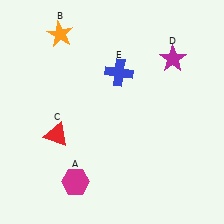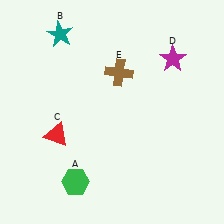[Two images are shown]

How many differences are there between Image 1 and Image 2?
There are 3 differences between the two images.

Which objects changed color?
A changed from magenta to green. B changed from orange to teal. E changed from blue to brown.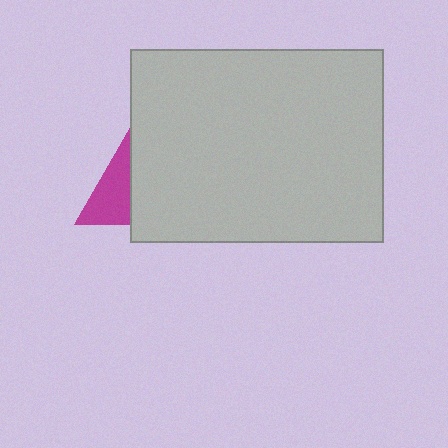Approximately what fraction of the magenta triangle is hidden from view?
Roughly 63% of the magenta triangle is hidden behind the light gray rectangle.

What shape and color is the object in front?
The object in front is a light gray rectangle.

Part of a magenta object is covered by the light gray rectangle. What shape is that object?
It is a triangle.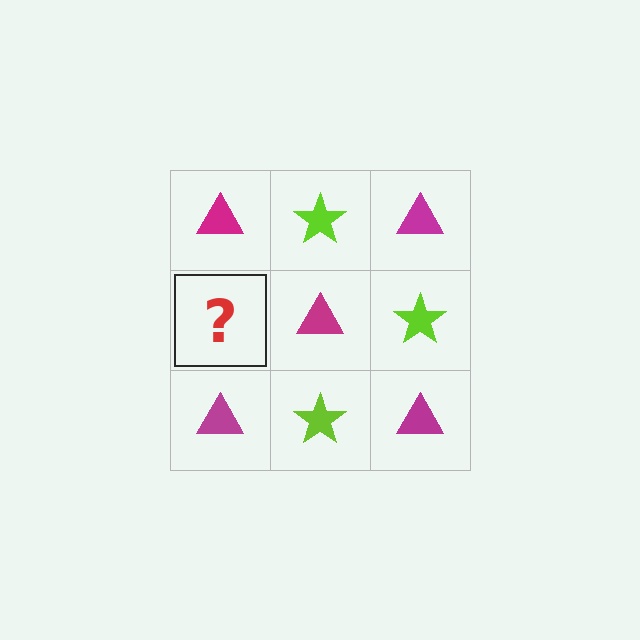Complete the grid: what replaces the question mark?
The question mark should be replaced with a lime star.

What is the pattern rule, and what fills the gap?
The rule is that it alternates magenta triangle and lime star in a checkerboard pattern. The gap should be filled with a lime star.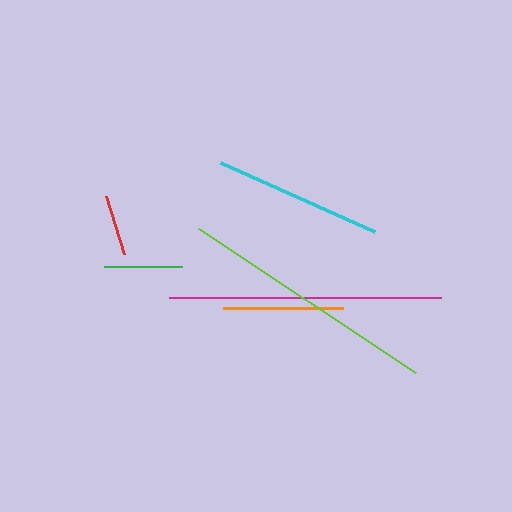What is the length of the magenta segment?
The magenta segment is approximately 272 pixels long.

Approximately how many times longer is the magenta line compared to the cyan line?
The magenta line is approximately 1.6 times the length of the cyan line.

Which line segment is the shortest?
The red line is the shortest at approximately 61 pixels.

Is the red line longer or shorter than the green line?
The green line is longer than the red line.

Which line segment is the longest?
The magenta line is the longest at approximately 272 pixels.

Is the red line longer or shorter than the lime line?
The lime line is longer than the red line.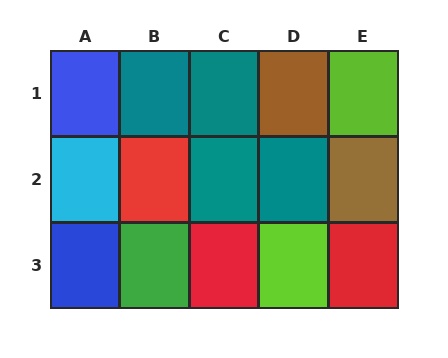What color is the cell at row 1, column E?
Lime.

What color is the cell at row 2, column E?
Brown.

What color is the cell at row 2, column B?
Red.